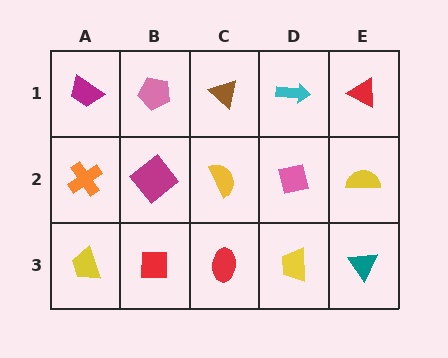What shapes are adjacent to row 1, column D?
A pink square (row 2, column D), a brown triangle (row 1, column C), a red triangle (row 1, column E).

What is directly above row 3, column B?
A magenta diamond.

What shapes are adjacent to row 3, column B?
A magenta diamond (row 2, column B), a yellow trapezoid (row 3, column A), a red ellipse (row 3, column C).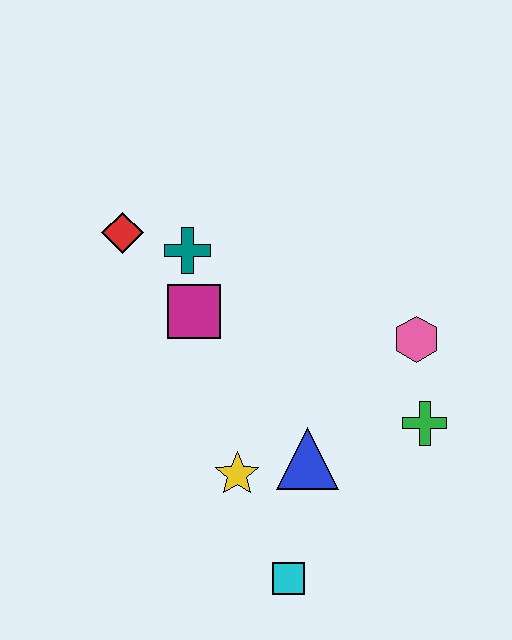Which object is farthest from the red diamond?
The cyan square is farthest from the red diamond.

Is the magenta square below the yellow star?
No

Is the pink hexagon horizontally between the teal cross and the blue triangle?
No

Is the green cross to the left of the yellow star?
No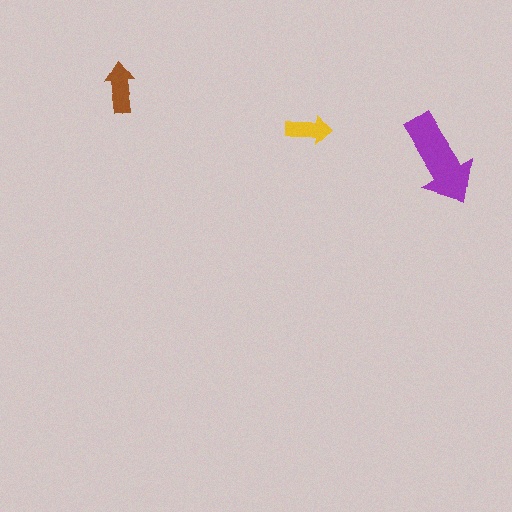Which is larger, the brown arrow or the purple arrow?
The purple one.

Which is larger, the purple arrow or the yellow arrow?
The purple one.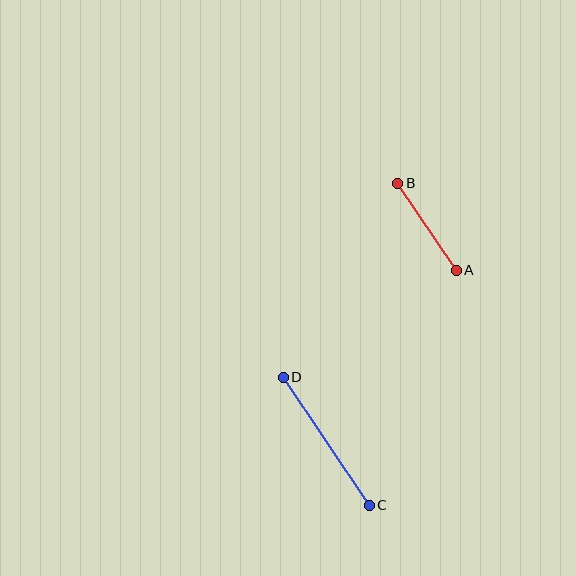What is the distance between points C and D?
The distance is approximately 154 pixels.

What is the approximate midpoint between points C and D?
The midpoint is at approximately (326, 441) pixels.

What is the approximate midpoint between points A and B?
The midpoint is at approximately (427, 227) pixels.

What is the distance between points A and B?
The distance is approximately 105 pixels.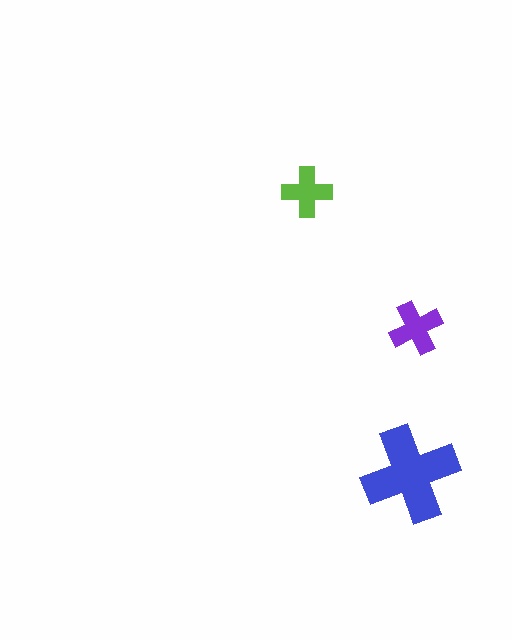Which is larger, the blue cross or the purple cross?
The blue one.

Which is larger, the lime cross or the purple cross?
The purple one.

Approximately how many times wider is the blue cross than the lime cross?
About 2 times wider.